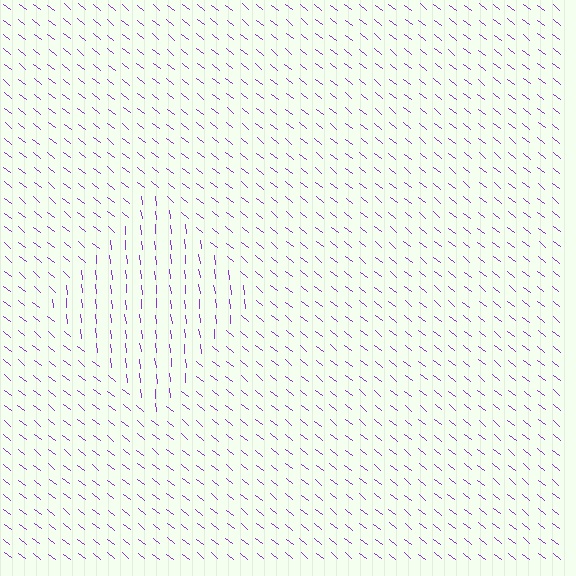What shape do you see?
I see a diamond.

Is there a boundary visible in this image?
Yes, there is a texture boundary formed by a change in line orientation.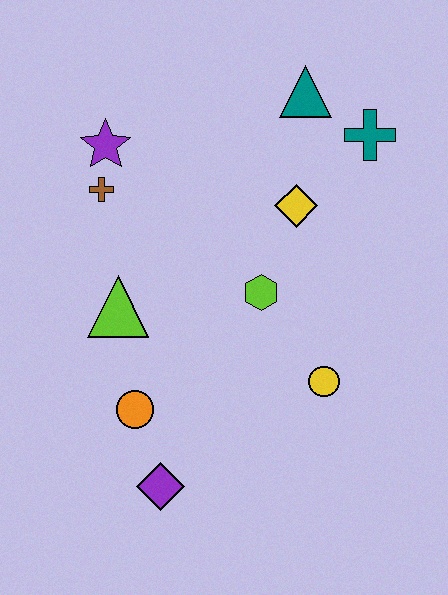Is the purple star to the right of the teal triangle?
No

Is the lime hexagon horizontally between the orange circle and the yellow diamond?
Yes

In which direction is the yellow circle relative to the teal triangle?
The yellow circle is below the teal triangle.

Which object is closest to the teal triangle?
The teal cross is closest to the teal triangle.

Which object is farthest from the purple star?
The purple diamond is farthest from the purple star.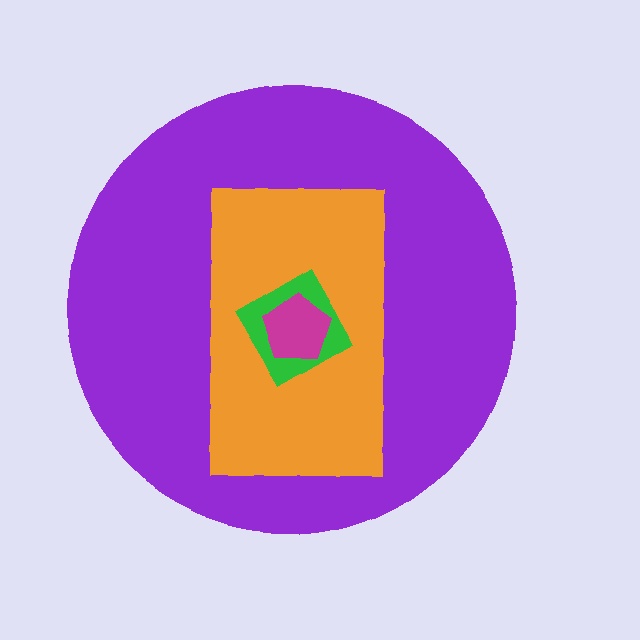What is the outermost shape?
The purple circle.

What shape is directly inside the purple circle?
The orange rectangle.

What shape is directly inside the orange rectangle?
The green diamond.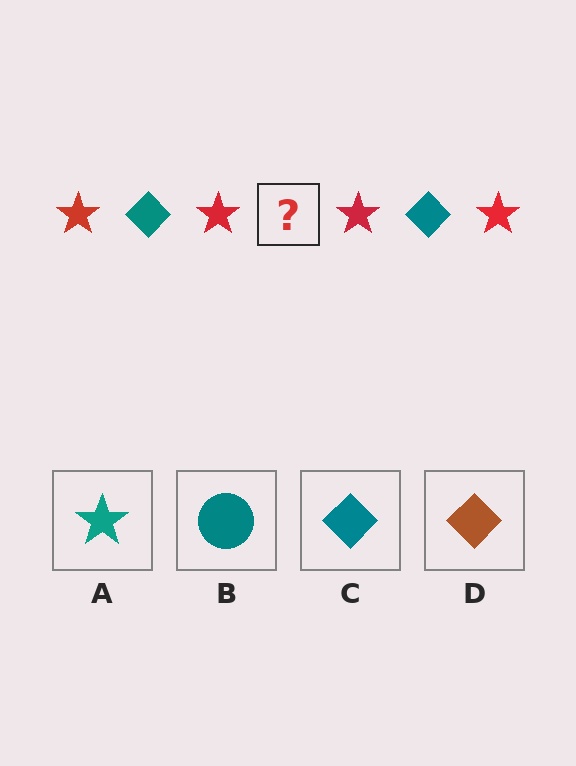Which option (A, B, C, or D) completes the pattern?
C.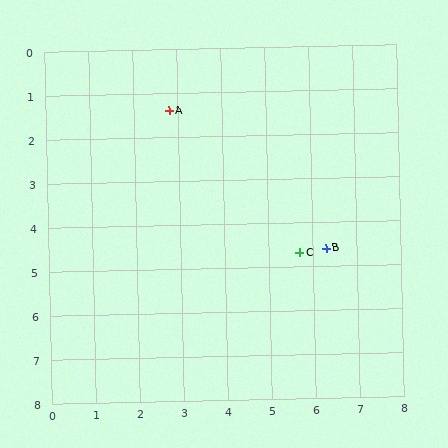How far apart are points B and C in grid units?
Points B and C are about 0.6 grid units apart.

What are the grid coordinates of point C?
Point C is at approximately (5.7, 4.7).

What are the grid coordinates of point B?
Point B is at approximately (6.3, 4.6).